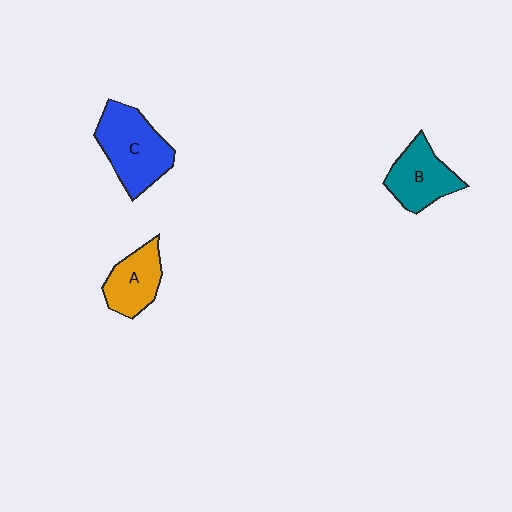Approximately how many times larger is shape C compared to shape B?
Approximately 1.3 times.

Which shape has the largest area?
Shape C (blue).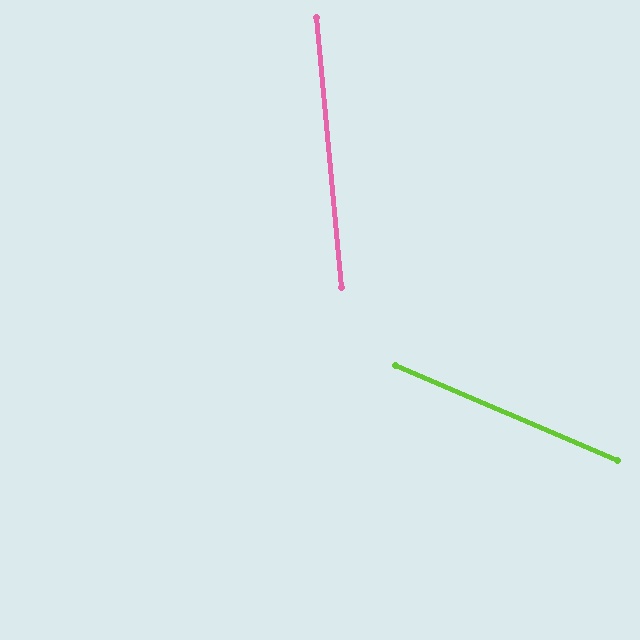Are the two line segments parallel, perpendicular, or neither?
Neither parallel nor perpendicular — they differ by about 62°.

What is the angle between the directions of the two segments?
Approximately 62 degrees.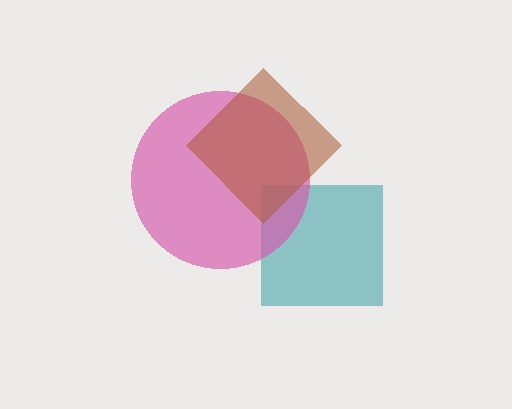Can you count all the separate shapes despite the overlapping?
Yes, there are 3 separate shapes.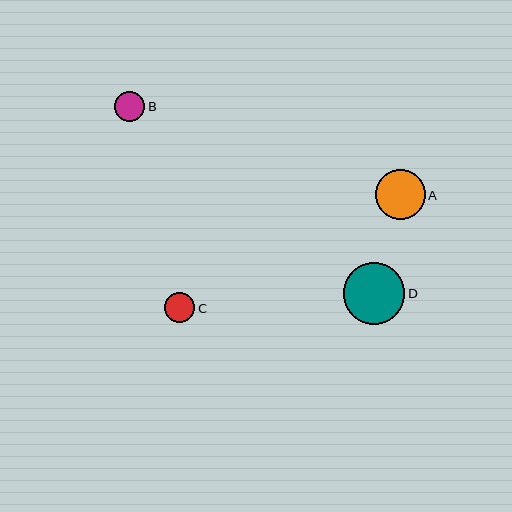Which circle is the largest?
Circle D is the largest with a size of approximately 62 pixels.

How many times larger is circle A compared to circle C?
Circle A is approximately 1.7 times the size of circle C.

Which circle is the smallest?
Circle C is the smallest with a size of approximately 30 pixels.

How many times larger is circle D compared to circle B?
Circle D is approximately 2.0 times the size of circle B.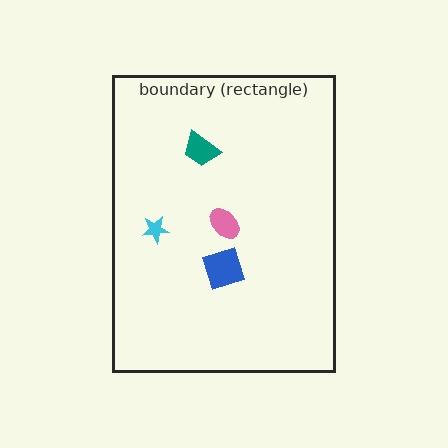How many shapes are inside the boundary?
4 inside, 0 outside.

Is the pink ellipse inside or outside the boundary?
Inside.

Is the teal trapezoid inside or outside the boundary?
Inside.